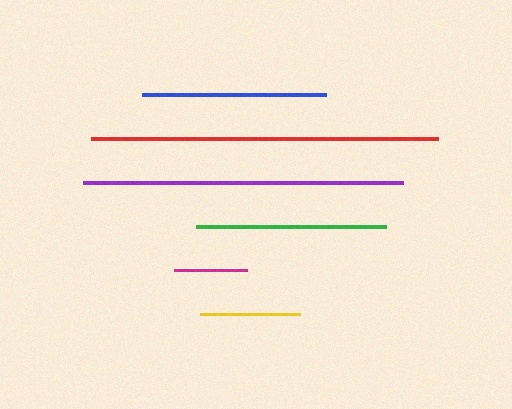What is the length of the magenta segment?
The magenta segment is approximately 74 pixels long.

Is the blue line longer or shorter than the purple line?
The purple line is longer than the blue line.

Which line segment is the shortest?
The magenta line is the shortest at approximately 74 pixels.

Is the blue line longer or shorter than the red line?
The red line is longer than the blue line.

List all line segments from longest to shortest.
From longest to shortest: red, purple, green, blue, yellow, magenta.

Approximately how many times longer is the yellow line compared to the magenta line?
The yellow line is approximately 1.4 times the length of the magenta line.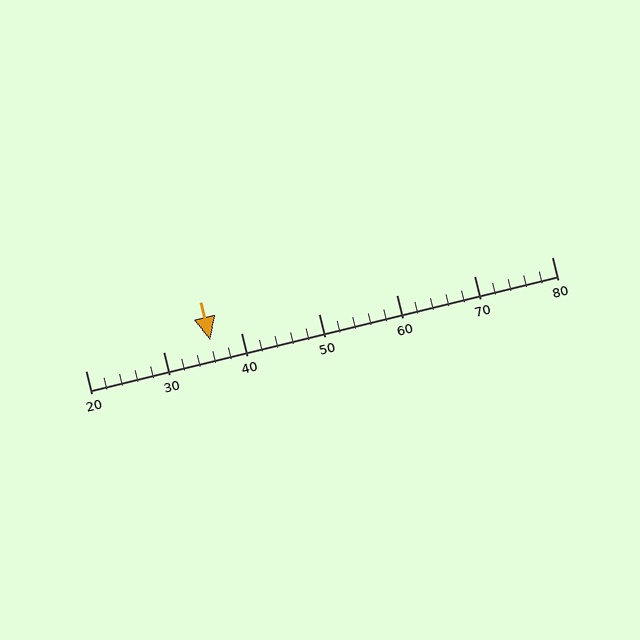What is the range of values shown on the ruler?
The ruler shows values from 20 to 80.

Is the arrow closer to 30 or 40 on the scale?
The arrow is closer to 40.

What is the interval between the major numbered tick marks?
The major tick marks are spaced 10 units apart.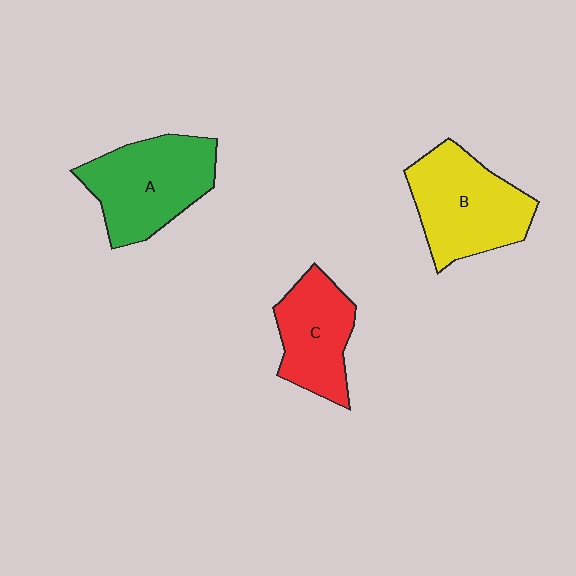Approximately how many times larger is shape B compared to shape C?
Approximately 1.3 times.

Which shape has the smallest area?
Shape C (red).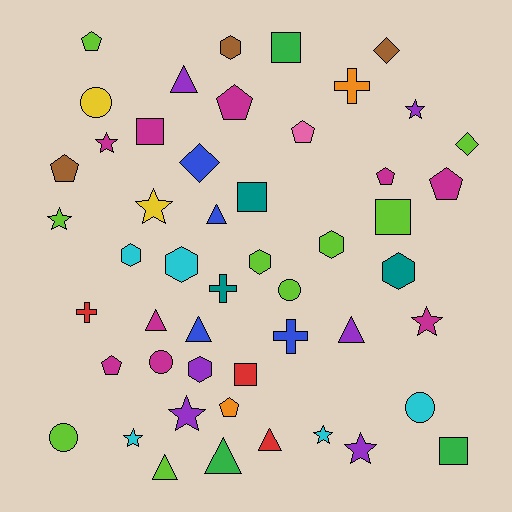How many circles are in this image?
There are 5 circles.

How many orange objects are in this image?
There are 2 orange objects.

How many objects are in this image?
There are 50 objects.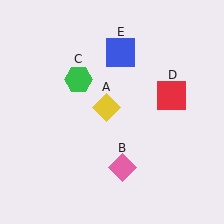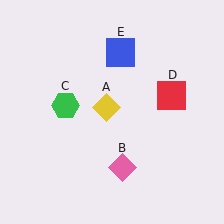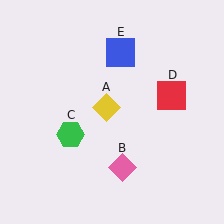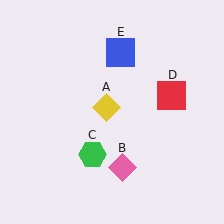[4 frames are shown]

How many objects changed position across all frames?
1 object changed position: green hexagon (object C).